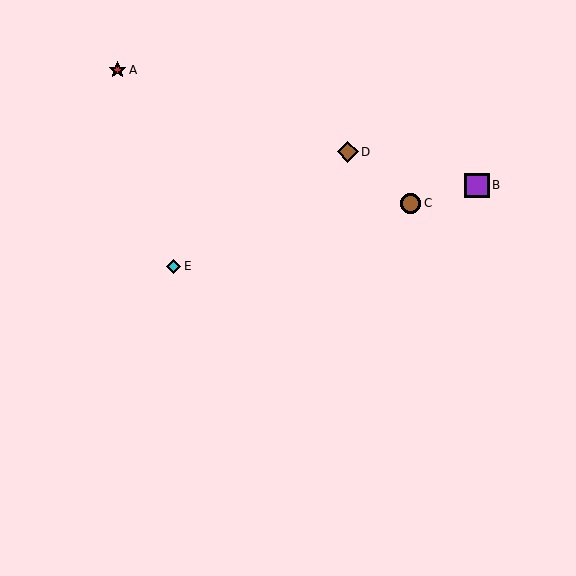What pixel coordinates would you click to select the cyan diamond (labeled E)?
Click at (174, 266) to select the cyan diamond E.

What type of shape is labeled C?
Shape C is a brown circle.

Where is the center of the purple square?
The center of the purple square is at (477, 185).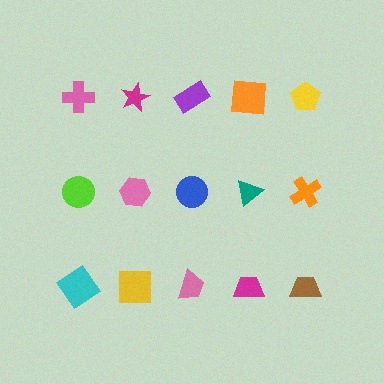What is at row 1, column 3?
A purple rectangle.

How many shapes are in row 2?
5 shapes.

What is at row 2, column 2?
A pink hexagon.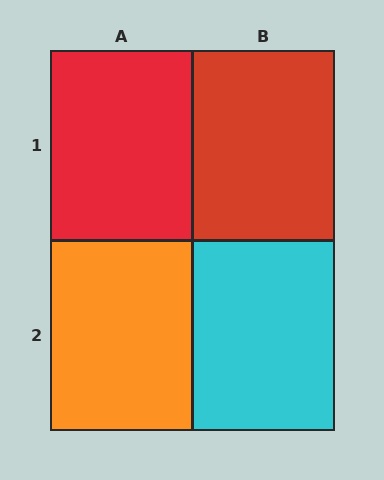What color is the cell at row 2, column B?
Cyan.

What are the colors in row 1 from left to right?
Red, red.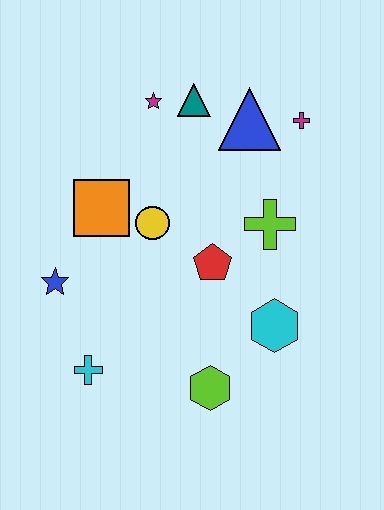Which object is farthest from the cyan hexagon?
The magenta star is farthest from the cyan hexagon.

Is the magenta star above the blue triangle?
Yes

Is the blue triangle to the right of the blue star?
Yes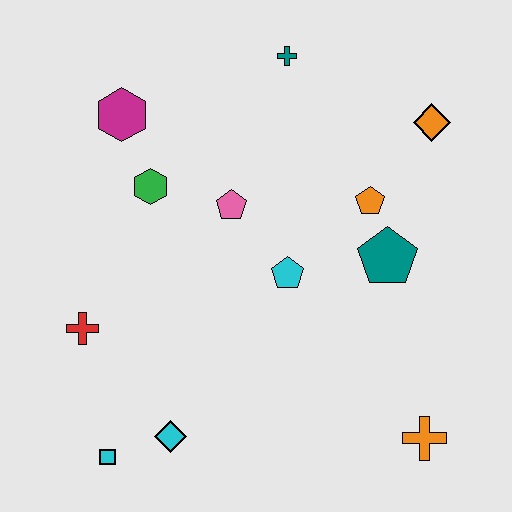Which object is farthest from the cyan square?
The orange diamond is farthest from the cyan square.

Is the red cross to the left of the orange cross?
Yes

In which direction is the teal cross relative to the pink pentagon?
The teal cross is above the pink pentagon.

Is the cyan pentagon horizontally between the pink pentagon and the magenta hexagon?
No